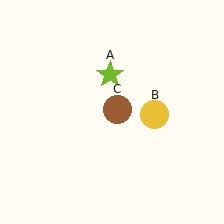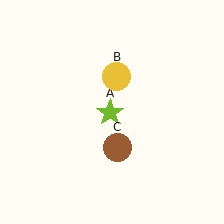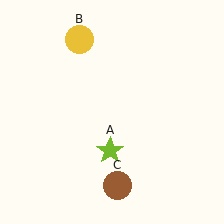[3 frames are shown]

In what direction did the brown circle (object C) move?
The brown circle (object C) moved down.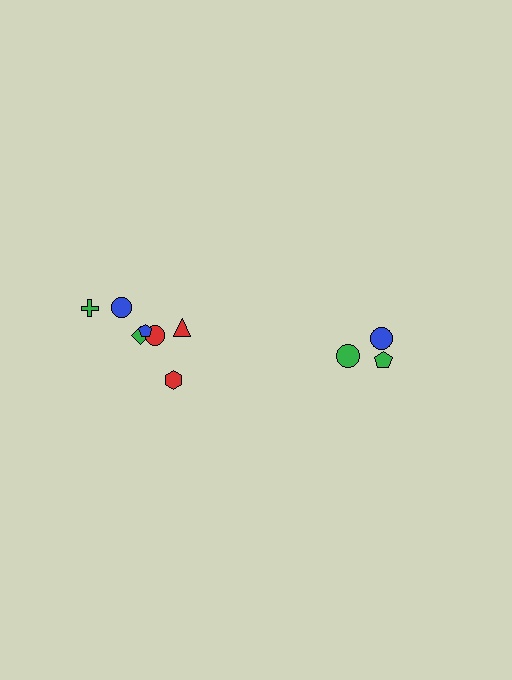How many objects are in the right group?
There are 3 objects.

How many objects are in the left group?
There are 7 objects.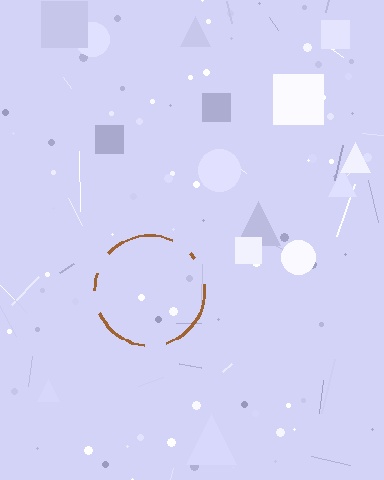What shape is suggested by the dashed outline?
The dashed outline suggests a circle.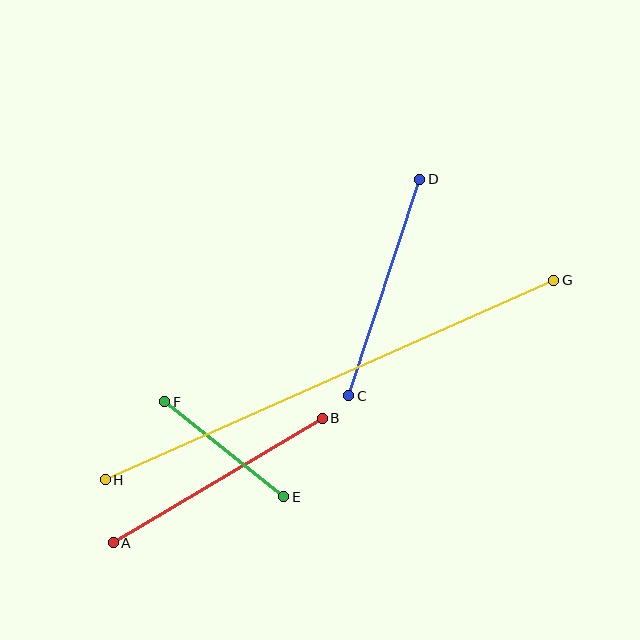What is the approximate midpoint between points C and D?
The midpoint is at approximately (384, 287) pixels.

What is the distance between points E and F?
The distance is approximately 152 pixels.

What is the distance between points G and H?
The distance is approximately 491 pixels.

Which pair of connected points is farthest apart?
Points G and H are farthest apart.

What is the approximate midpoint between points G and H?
The midpoint is at approximately (330, 380) pixels.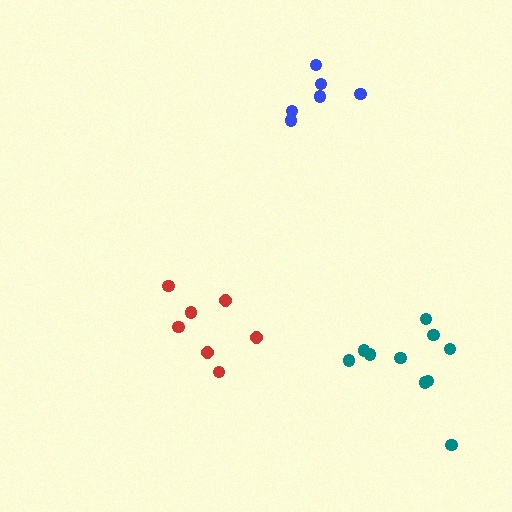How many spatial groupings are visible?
There are 3 spatial groupings.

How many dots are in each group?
Group 1: 7 dots, Group 2: 10 dots, Group 3: 6 dots (23 total).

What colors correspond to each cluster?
The clusters are colored: red, teal, blue.